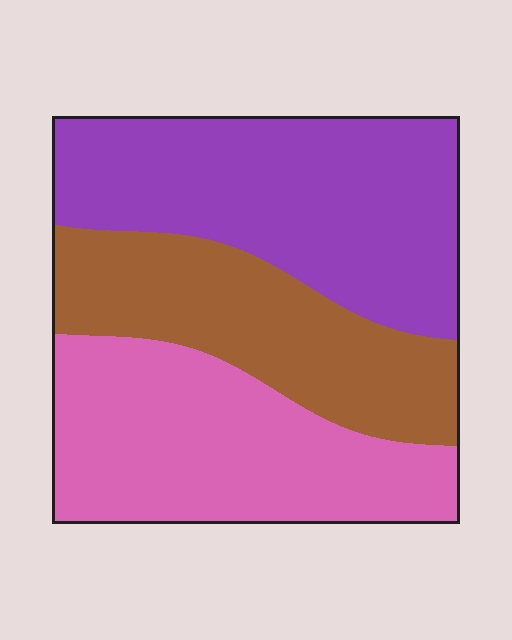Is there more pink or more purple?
Purple.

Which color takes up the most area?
Purple, at roughly 40%.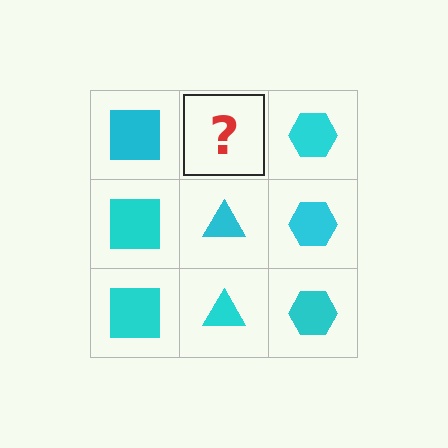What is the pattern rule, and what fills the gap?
The rule is that each column has a consistent shape. The gap should be filled with a cyan triangle.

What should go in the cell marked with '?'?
The missing cell should contain a cyan triangle.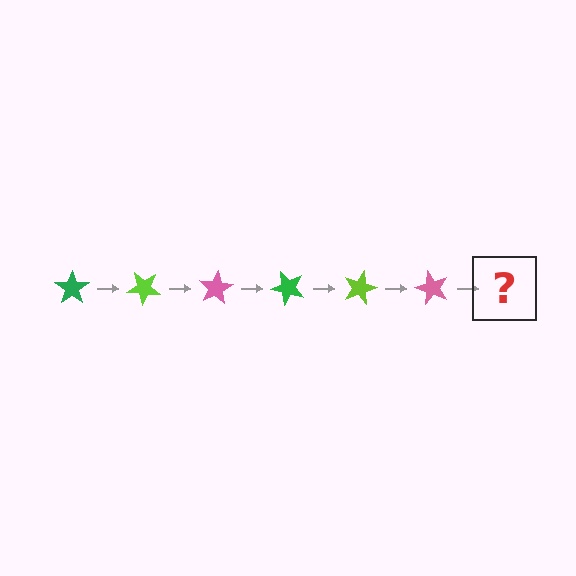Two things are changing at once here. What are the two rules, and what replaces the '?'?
The two rules are that it rotates 40 degrees each step and the color cycles through green, lime, and pink. The '?' should be a green star, rotated 240 degrees from the start.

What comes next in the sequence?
The next element should be a green star, rotated 240 degrees from the start.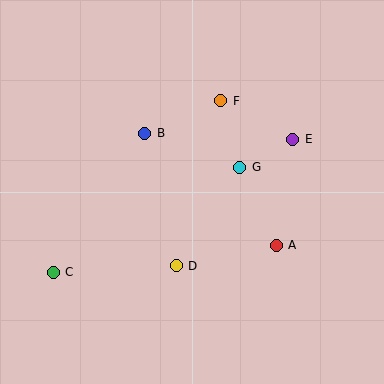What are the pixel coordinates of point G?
Point G is at (240, 167).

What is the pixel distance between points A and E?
The distance between A and E is 107 pixels.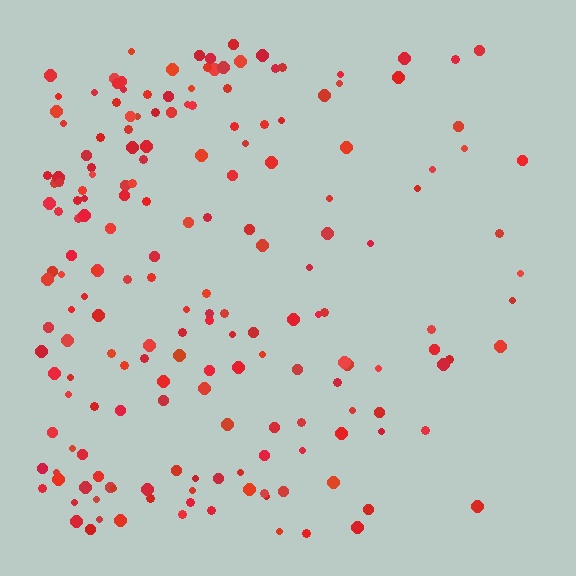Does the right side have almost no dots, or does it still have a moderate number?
Still a moderate number, just noticeably fewer than the left.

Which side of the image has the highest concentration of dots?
The left.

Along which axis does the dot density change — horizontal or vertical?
Horizontal.